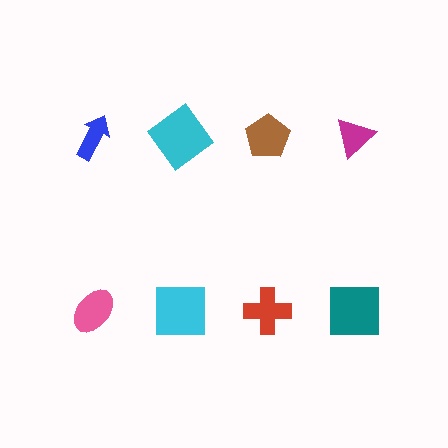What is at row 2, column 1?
A pink ellipse.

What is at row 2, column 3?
A red cross.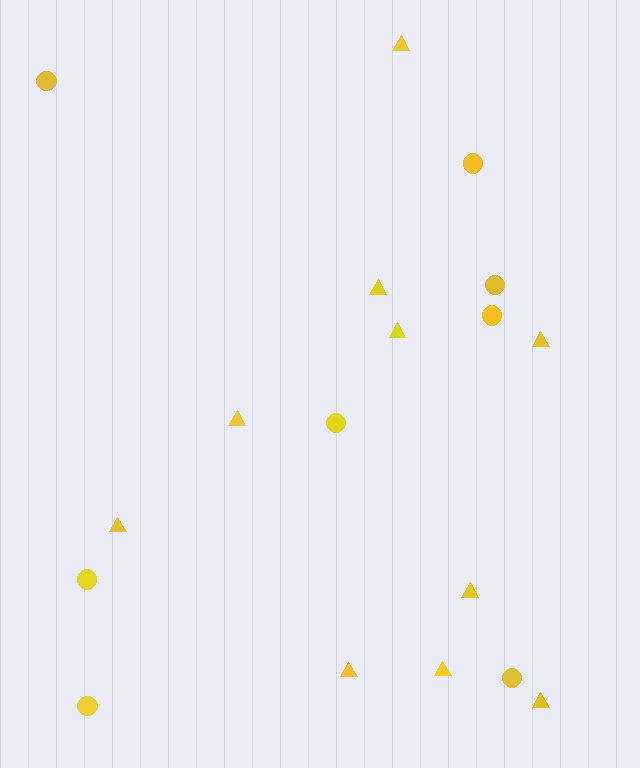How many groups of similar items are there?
There are 2 groups: one group of circles (8) and one group of triangles (10).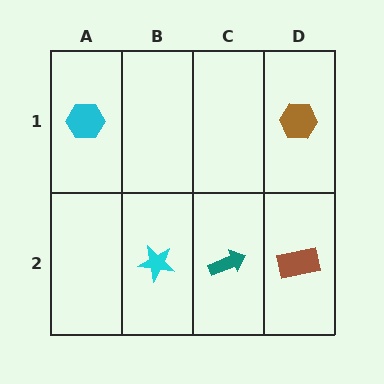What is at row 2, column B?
A cyan star.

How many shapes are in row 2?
3 shapes.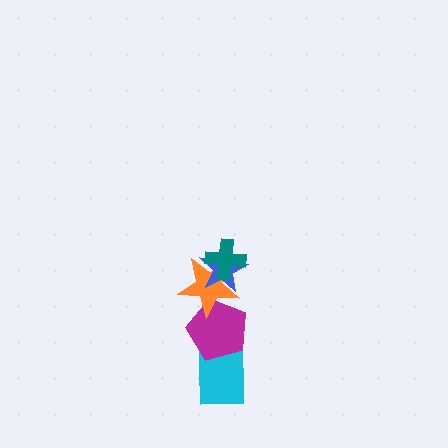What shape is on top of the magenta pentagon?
The orange star is on top of the magenta pentagon.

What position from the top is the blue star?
The blue star is 2nd from the top.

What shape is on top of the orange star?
The blue star is on top of the orange star.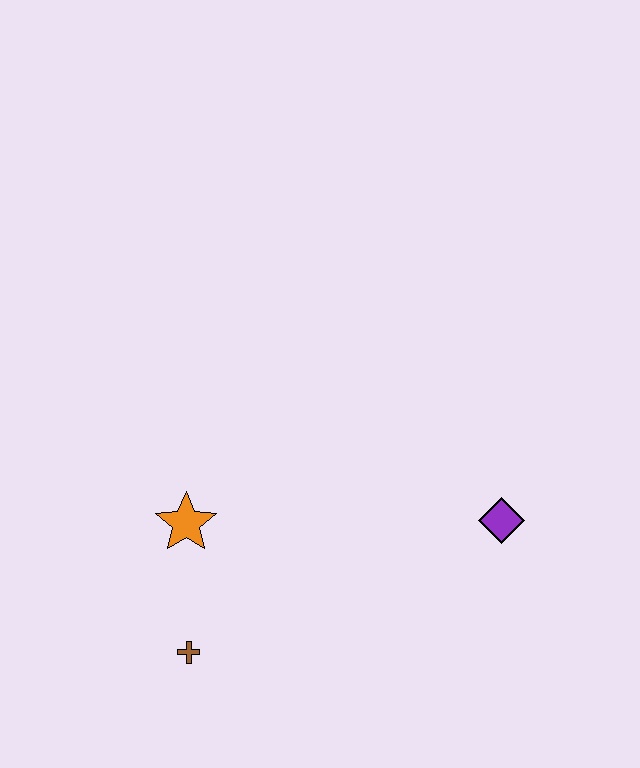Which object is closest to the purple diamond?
The orange star is closest to the purple diamond.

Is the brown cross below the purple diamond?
Yes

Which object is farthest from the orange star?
The purple diamond is farthest from the orange star.